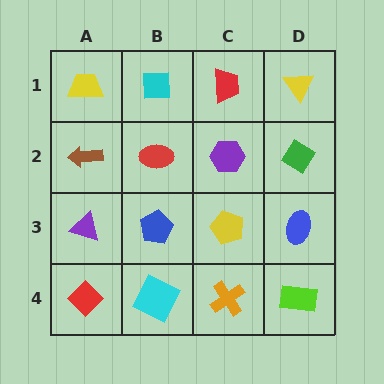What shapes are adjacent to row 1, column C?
A purple hexagon (row 2, column C), a cyan square (row 1, column B), a yellow triangle (row 1, column D).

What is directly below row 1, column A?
A brown arrow.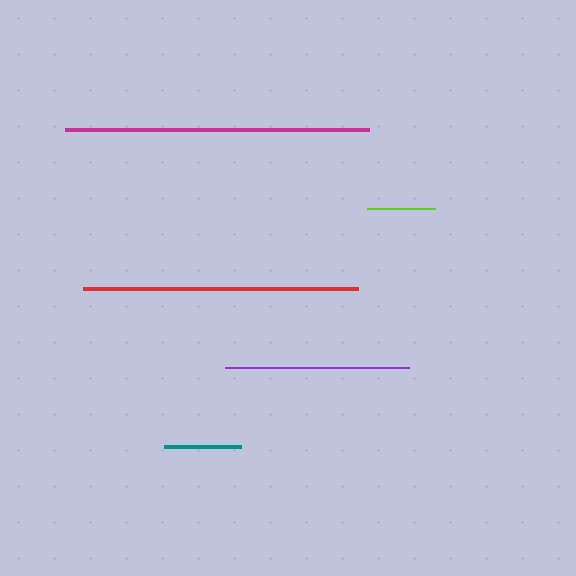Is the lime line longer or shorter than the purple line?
The purple line is longer than the lime line.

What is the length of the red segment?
The red segment is approximately 275 pixels long.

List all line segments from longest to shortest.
From longest to shortest: magenta, red, purple, teal, lime.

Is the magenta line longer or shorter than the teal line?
The magenta line is longer than the teal line.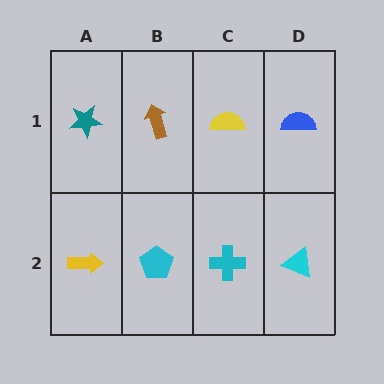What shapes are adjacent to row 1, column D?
A cyan triangle (row 2, column D), a yellow semicircle (row 1, column C).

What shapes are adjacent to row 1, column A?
A yellow arrow (row 2, column A), a brown arrow (row 1, column B).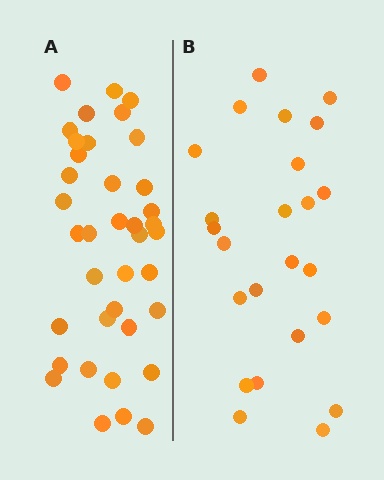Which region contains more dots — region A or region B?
Region A (the left region) has more dots.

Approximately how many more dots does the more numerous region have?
Region A has approximately 15 more dots than region B.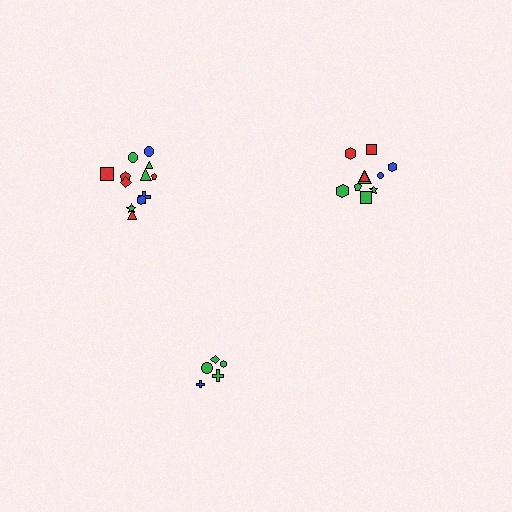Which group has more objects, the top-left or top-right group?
The top-left group.